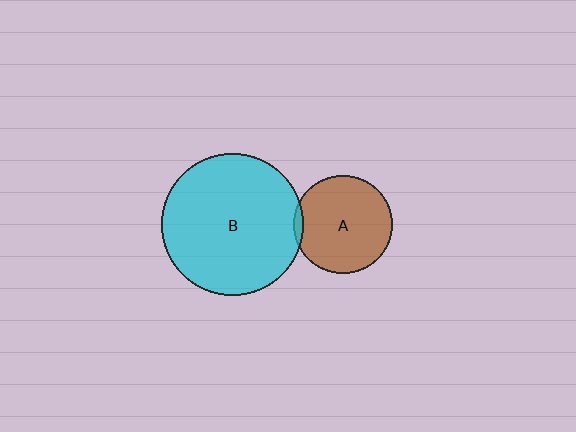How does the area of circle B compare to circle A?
Approximately 2.1 times.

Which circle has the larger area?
Circle B (cyan).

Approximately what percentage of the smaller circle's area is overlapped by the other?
Approximately 5%.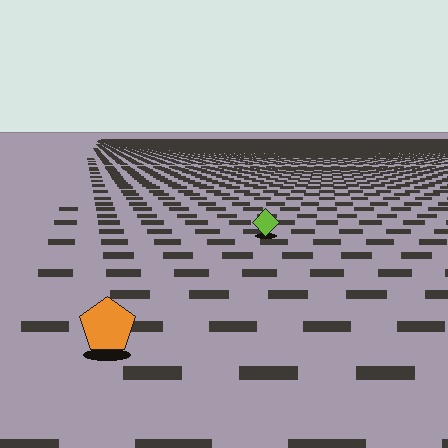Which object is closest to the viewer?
The orange pentagon is closest. The texture marks near it are larger and more spread out.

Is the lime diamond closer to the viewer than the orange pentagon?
No. The orange pentagon is closer — you can tell from the texture gradient: the ground texture is coarser near it.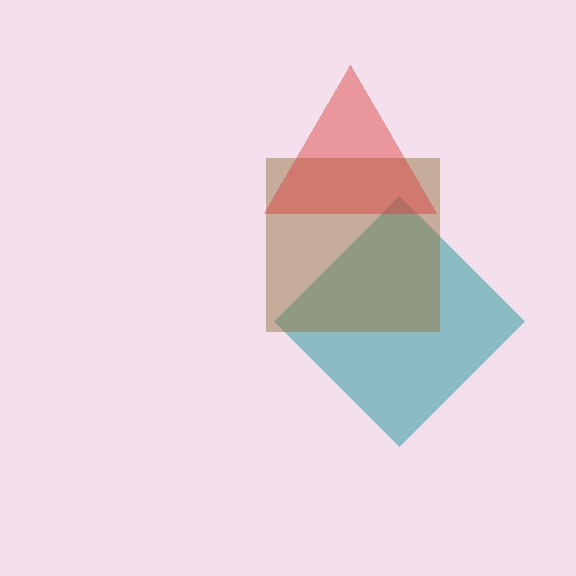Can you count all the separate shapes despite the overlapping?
Yes, there are 3 separate shapes.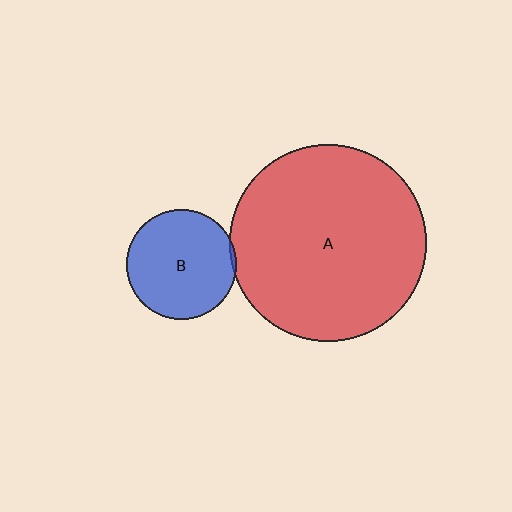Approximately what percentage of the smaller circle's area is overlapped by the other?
Approximately 5%.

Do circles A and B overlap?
Yes.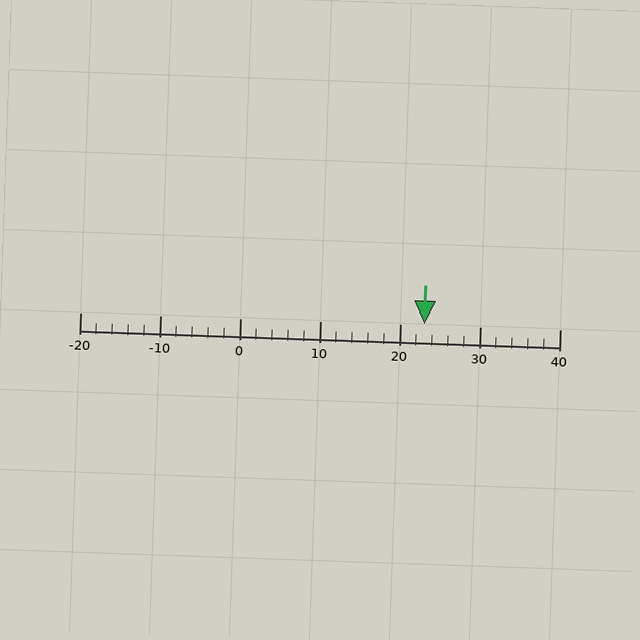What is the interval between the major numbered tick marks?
The major tick marks are spaced 10 units apart.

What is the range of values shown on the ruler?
The ruler shows values from -20 to 40.